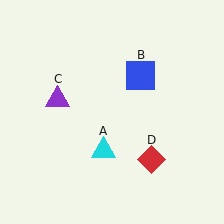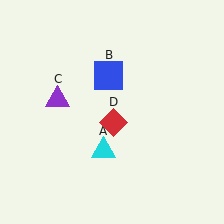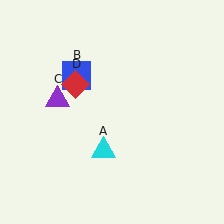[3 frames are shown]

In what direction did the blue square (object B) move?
The blue square (object B) moved left.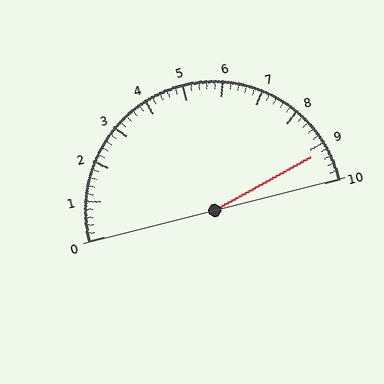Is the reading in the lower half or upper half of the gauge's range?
The reading is in the upper half of the range (0 to 10).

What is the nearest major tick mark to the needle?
The nearest major tick mark is 9.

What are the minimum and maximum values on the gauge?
The gauge ranges from 0 to 10.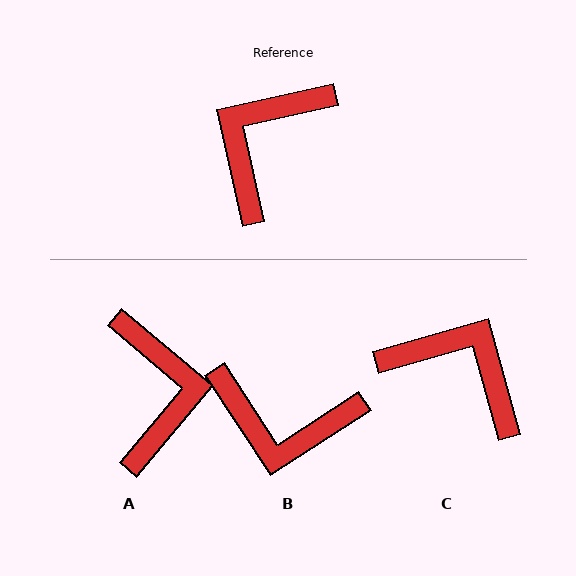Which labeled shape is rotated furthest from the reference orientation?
A, about 142 degrees away.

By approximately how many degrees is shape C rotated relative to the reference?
Approximately 87 degrees clockwise.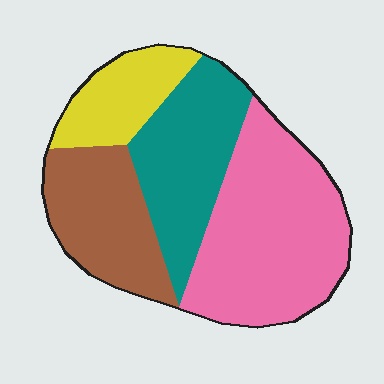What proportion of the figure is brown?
Brown covers about 20% of the figure.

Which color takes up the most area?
Pink, at roughly 40%.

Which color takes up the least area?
Yellow, at roughly 15%.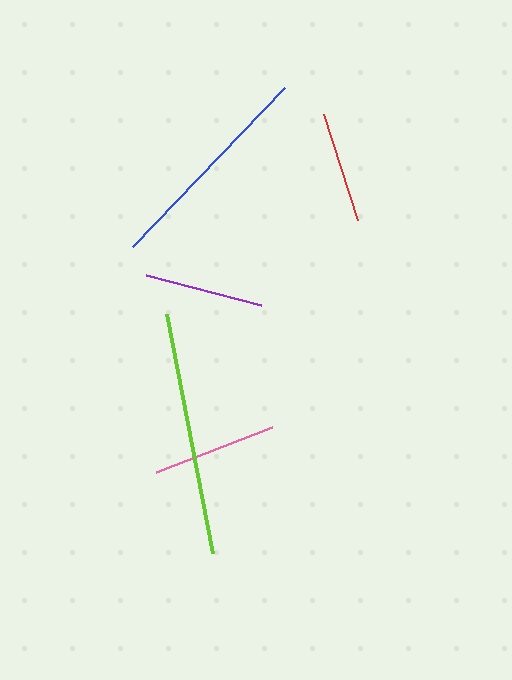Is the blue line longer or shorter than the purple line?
The blue line is longer than the purple line.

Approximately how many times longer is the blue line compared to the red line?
The blue line is approximately 2.0 times the length of the red line.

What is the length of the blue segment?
The blue segment is approximately 220 pixels long.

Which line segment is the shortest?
The red line is the shortest at approximately 111 pixels.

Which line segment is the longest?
The lime line is the longest at approximately 244 pixels.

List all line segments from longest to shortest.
From longest to shortest: lime, blue, pink, purple, red.